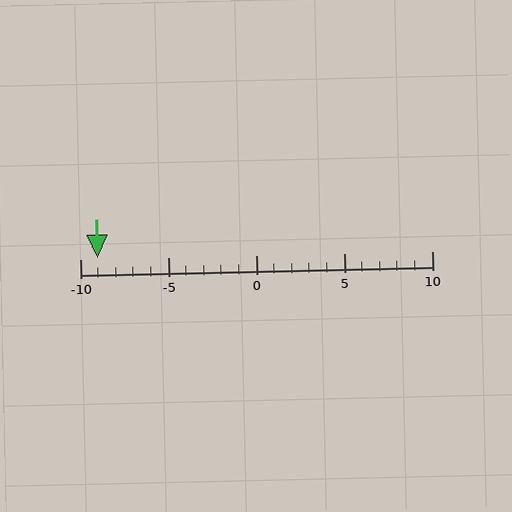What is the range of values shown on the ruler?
The ruler shows values from -10 to 10.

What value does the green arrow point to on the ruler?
The green arrow points to approximately -9.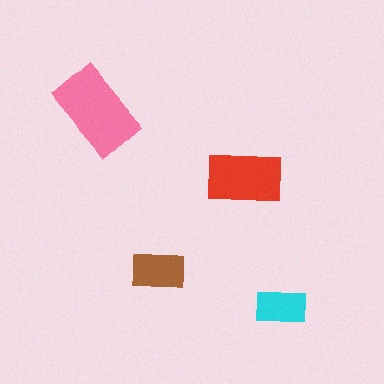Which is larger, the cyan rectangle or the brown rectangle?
The brown one.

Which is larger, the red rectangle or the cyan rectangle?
The red one.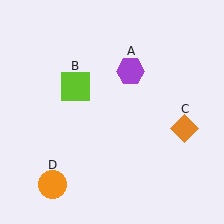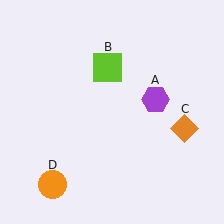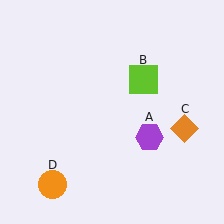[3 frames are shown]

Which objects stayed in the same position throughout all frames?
Orange diamond (object C) and orange circle (object D) remained stationary.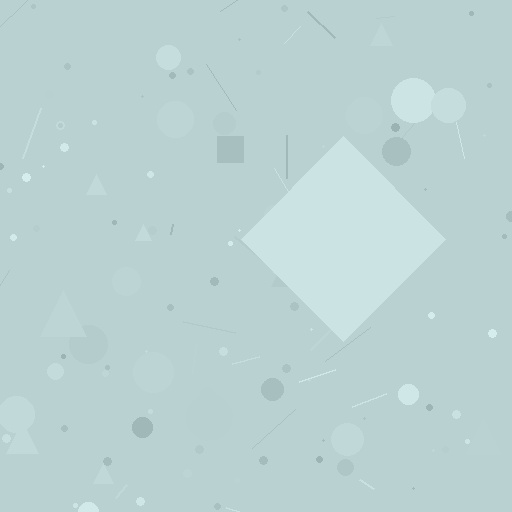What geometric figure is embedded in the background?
A diamond is embedded in the background.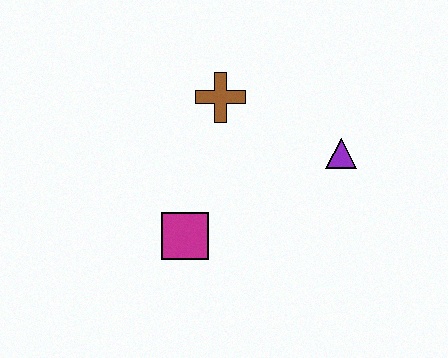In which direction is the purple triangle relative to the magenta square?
The purple triangle is to the right of the magenta square.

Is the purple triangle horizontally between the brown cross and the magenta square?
No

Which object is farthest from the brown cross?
The magenta square is farthest from the brown cross.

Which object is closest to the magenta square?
The brown cross is closest to the magenta square.